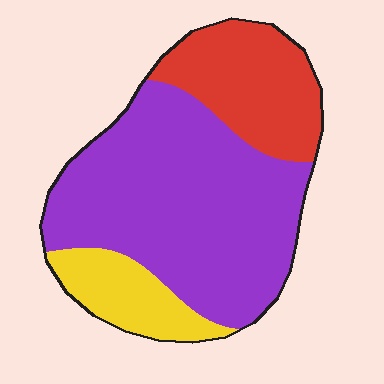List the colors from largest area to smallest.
From largest to smallest: purple, red, yellow.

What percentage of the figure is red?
Red takes up about one quarter (1/4) of the figure.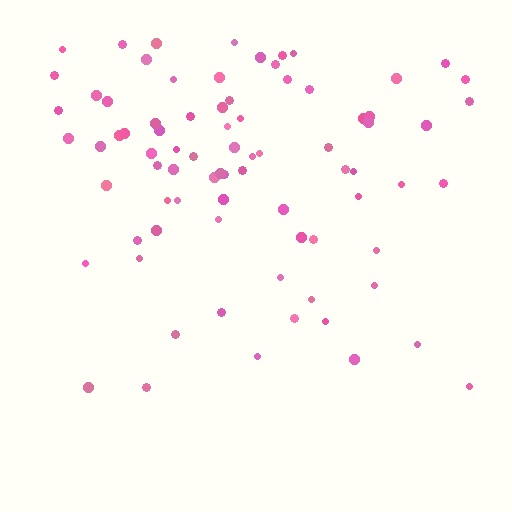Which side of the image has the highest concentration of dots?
The top.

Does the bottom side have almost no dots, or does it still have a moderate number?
Still a moderate number, just noticeably fewer than the top.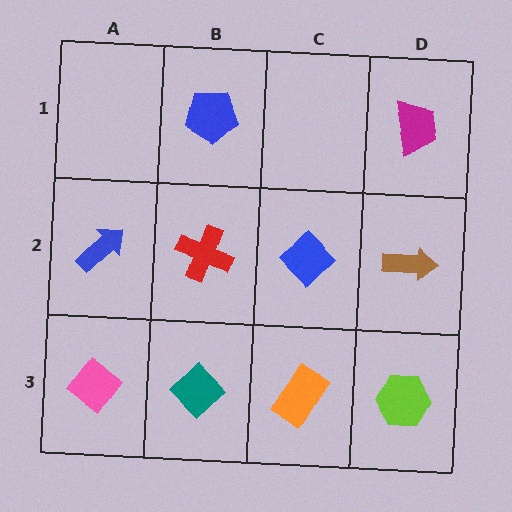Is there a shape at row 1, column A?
No, that cell is empty.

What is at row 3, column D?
A lime hexagon.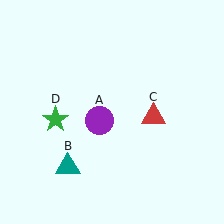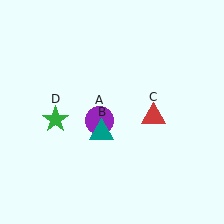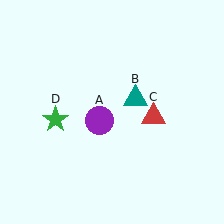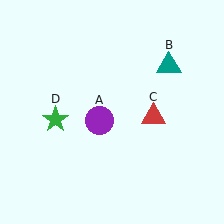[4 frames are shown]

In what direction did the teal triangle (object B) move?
The teal triangle (object B) moved up and to the right.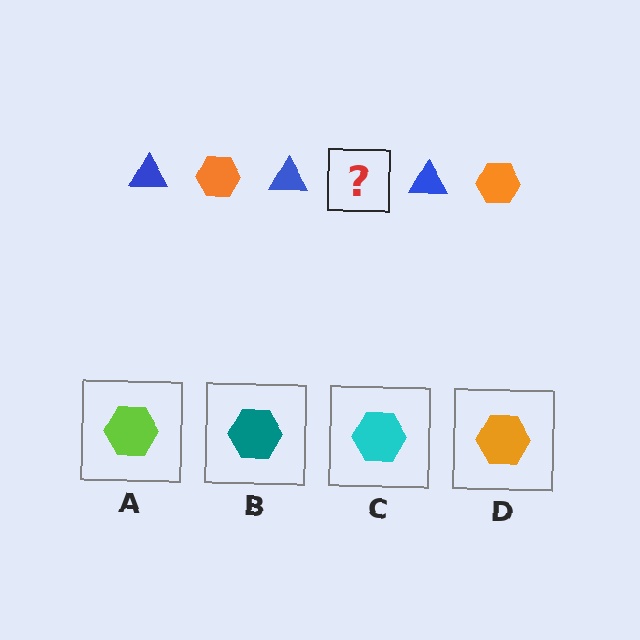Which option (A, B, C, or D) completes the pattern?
D.